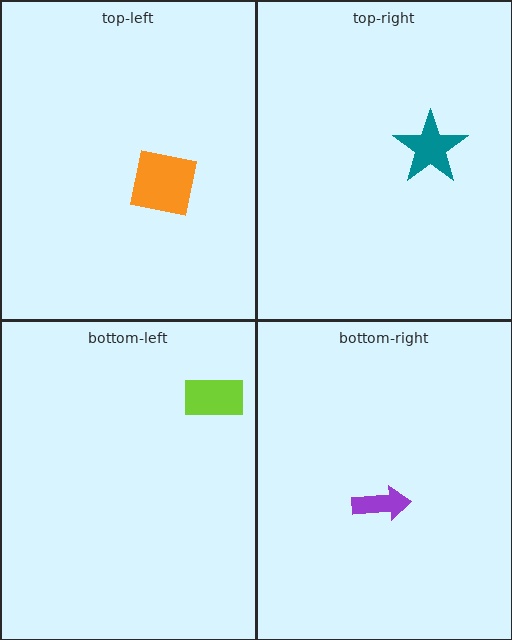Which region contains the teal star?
The top-right region.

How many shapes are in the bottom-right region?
1.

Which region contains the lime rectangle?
The bottom-left region.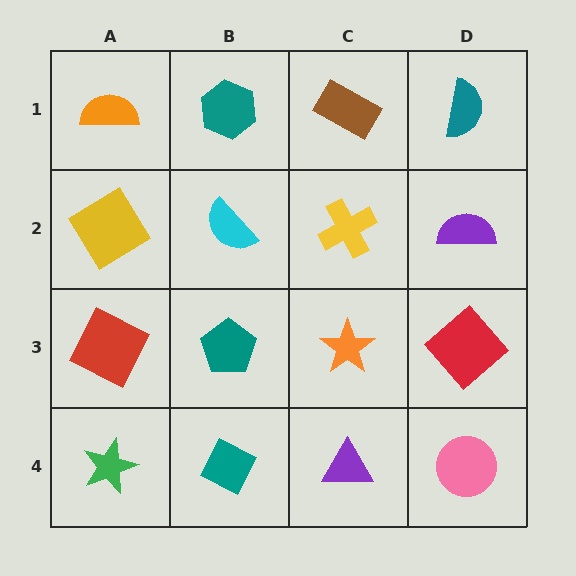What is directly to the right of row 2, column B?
A yellow cross.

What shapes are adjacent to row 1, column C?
A yellow cross (row 2, column C), a teal hexagon (row 1, column B), a teal semicircle (row 1, column D).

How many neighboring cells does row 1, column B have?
3.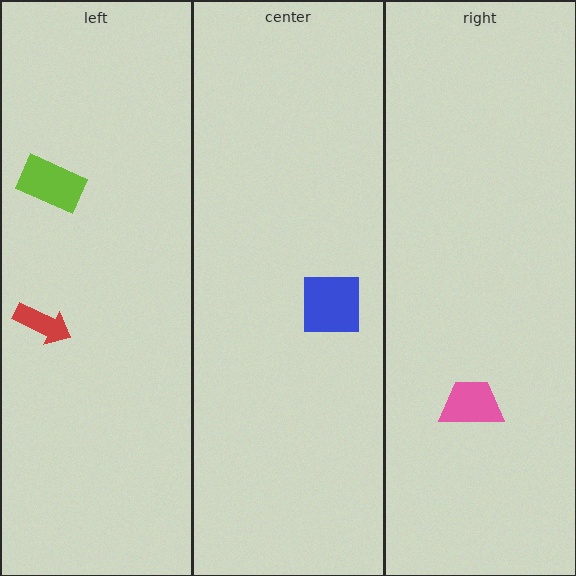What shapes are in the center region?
The blue square.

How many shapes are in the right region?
1.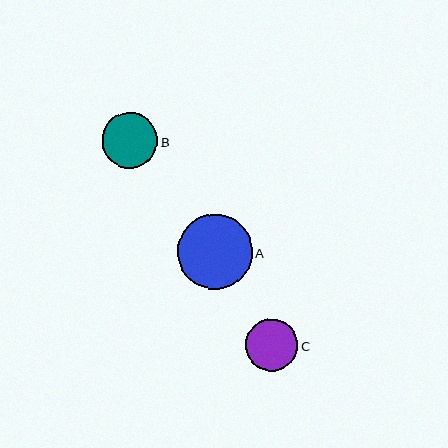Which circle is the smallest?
Circle C is the smallest with a size of approximately 53 pixels.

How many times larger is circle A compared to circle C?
Circle A is approximately 1.4 times the size of circle C.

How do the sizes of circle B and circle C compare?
Circle B and circle C are approximately the same size.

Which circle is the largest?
Circle A is the largest with a size of approximately 75 pixels.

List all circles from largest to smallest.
From largest to smallest: A, B, C.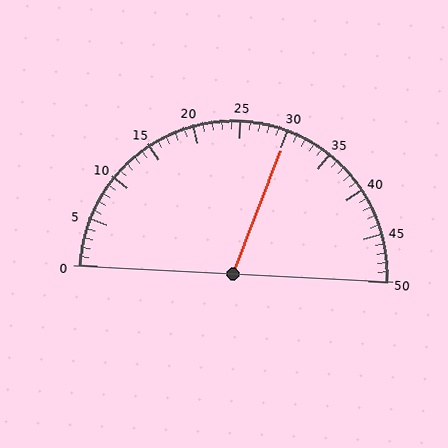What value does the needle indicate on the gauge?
The needle indicates approximately 30.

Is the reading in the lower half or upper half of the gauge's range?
The reading is in the upper half of the range (0 to 50).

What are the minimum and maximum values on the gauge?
The gauge ranges from 0 to 50.